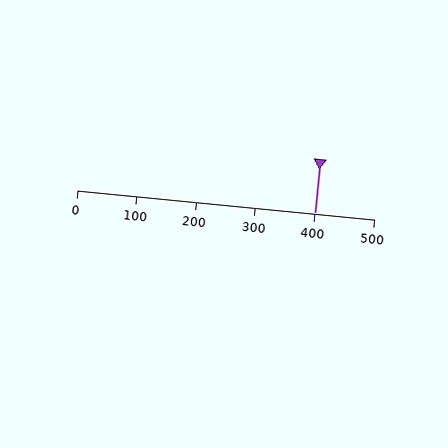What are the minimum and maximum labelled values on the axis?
The axis runs from 0 to 500.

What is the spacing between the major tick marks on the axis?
The major ticks are spaced 100 apart.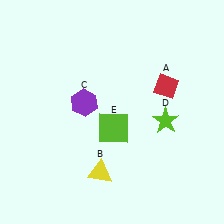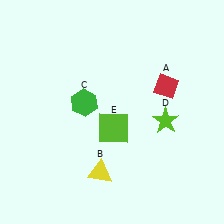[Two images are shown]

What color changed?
The hexagon (C) changed from purple in Image 1 to green in Image 2.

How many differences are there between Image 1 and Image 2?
There is 1 difference between the two images.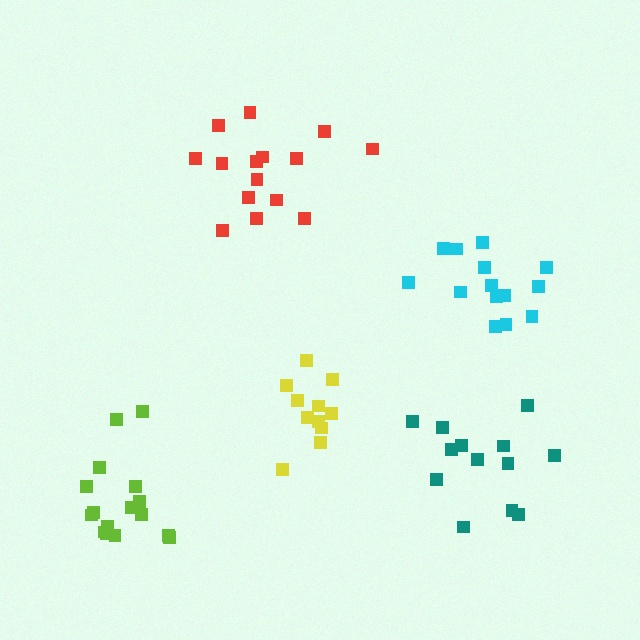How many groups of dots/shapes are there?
There are 5 groups.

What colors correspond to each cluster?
The clusters are colored: cyan, lime, yellow, red, teal.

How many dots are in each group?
Group 1: 14 dots, Group 2: 16 dots, Group 3: 11 dots, Group 4: 15 dots, Group 5: 13 dots (69 total).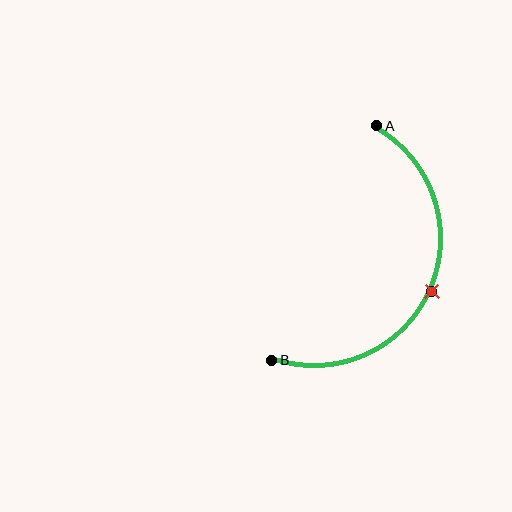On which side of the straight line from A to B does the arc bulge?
The arc bulges to the right of the straight line connecting A and B.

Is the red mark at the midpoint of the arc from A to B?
Yes. The red mark lies on the arc at equal arc-length from both A and B — it is the arc midpoint.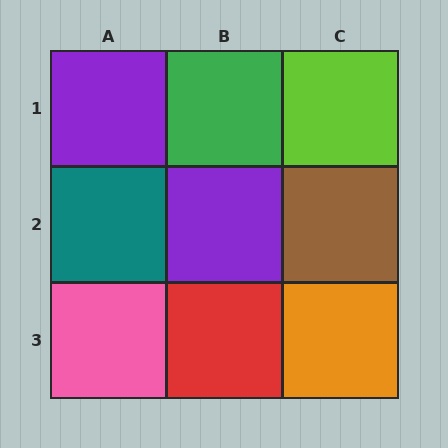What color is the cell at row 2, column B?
Purple.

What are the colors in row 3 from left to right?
Pink, red, orange.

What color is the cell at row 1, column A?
Purple.